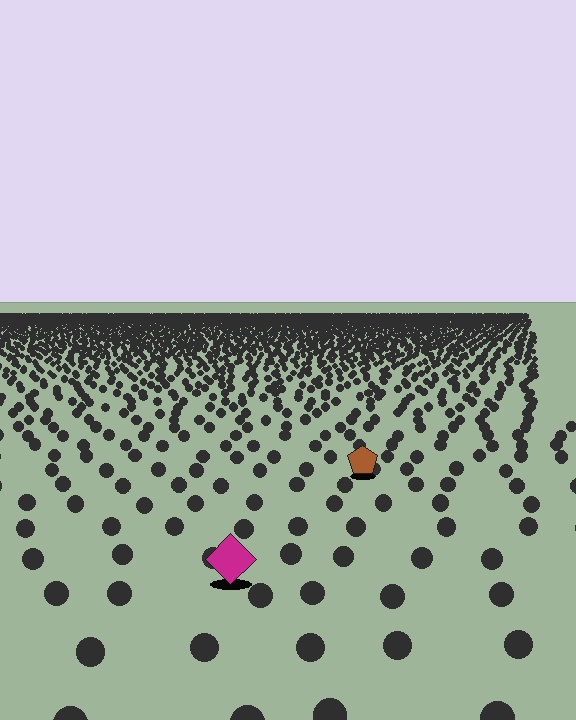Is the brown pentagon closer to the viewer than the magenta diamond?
No. The magenta diamond is closer — you can tell from the texture gradient: the ground texture is coarser near it.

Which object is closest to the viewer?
The magenta diamond is closest. The texture marks near it are larger and more spread out.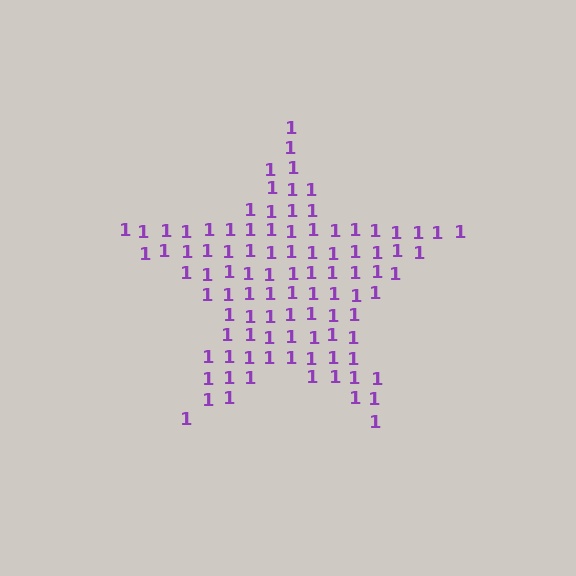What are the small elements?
The small elements are digit 1's.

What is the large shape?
The large shape is a star.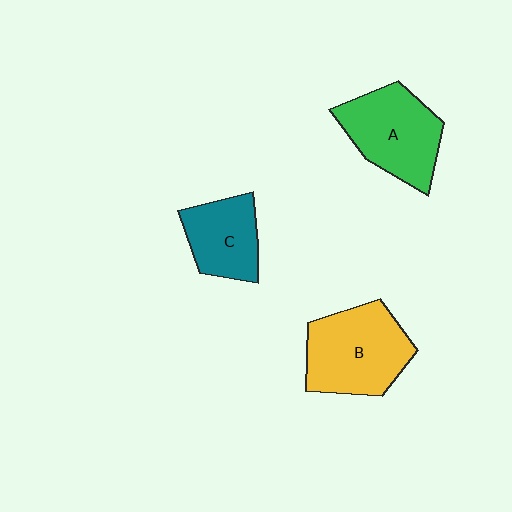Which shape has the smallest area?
Shape C (teal).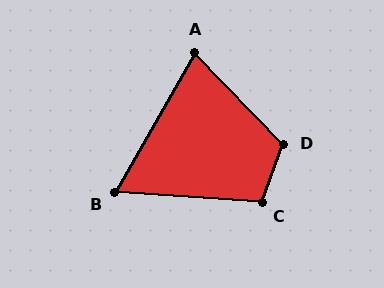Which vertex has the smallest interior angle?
B, at approximately 64 degrees.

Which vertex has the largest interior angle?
D, at approximately 116 degrees.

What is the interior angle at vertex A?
Approximately 74 degrees (acute).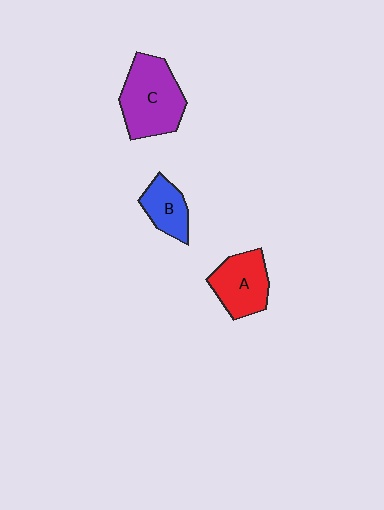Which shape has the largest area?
Shape C (purple).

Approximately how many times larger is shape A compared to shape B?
Approximately 1.4 times.